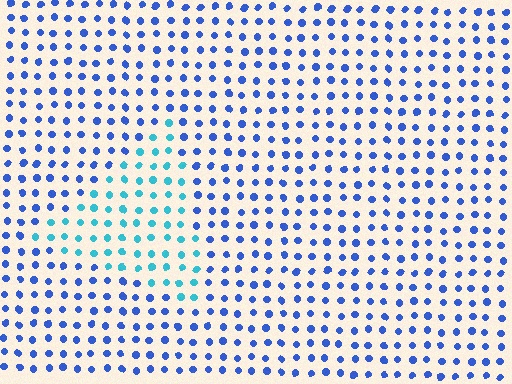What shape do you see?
I see a triangle.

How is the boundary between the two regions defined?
The boundary is defined purely by a slight shift in hue (about 39 degrees). Spacing, size, and orientation are identical on both sides.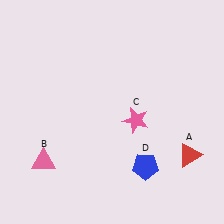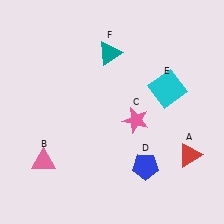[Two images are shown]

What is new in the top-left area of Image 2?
A teal triangle (F) was added in the top-left area of Image 2.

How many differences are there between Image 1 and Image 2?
There are 2 differences between the two images.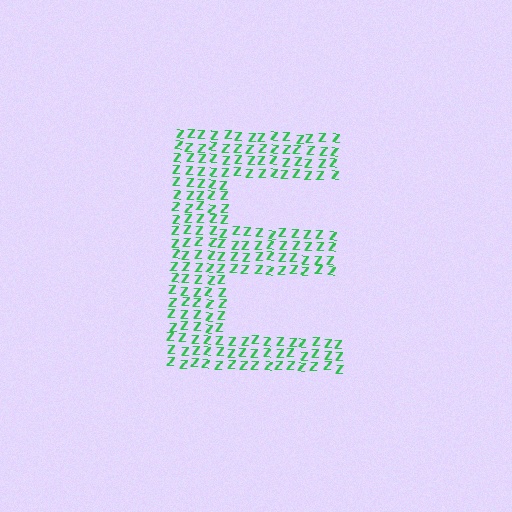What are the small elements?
The small elements are letter Z's.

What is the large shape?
The large shape is the letter E.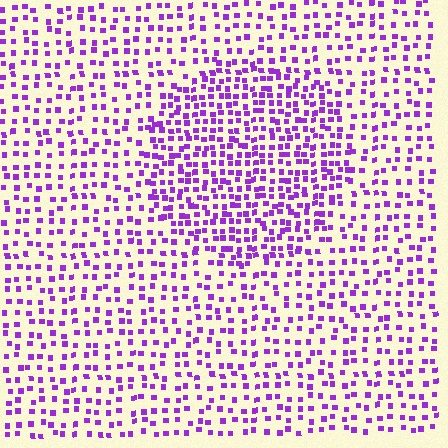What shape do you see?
I see a circle.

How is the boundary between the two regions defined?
The boundary is defined by a change in element density (approximately 1.8x ratio). All elements are the same color, size, and shape.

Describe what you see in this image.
The image contains small purple elements arranged at two different densities. A circle-shaped region is visible where the elements are more densely packed than the surrounding area.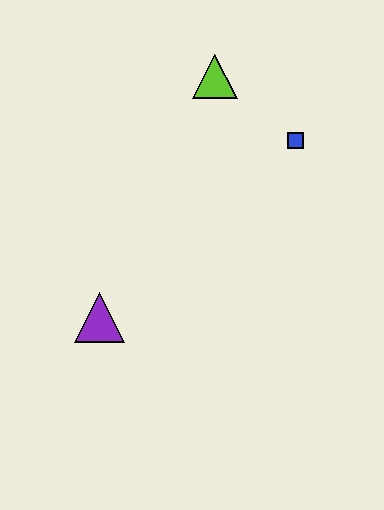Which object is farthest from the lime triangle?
The purple triangle is farthest from the lime triangle.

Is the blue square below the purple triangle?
No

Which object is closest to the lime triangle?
The blue square is closest to the lime triangle.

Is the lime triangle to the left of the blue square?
Yes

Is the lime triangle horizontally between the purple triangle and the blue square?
Yes